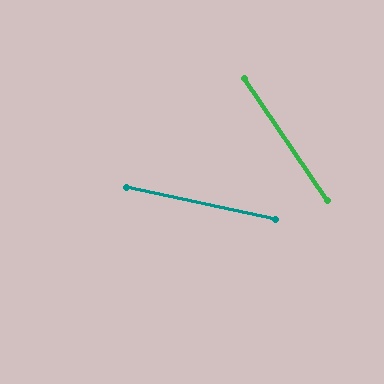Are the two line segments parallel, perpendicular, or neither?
Neither parallel nor perpendicular — they differ by about 44°.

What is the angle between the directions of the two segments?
Approximately 44 degrees.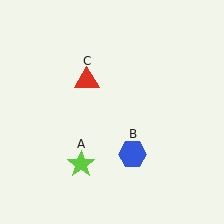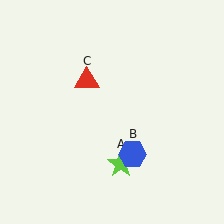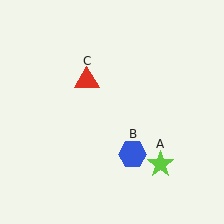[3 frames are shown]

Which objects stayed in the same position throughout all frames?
Blue hexagon (object B) and red triangle (object C) remained stationary.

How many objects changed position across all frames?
1 object changed position: lime star (object A).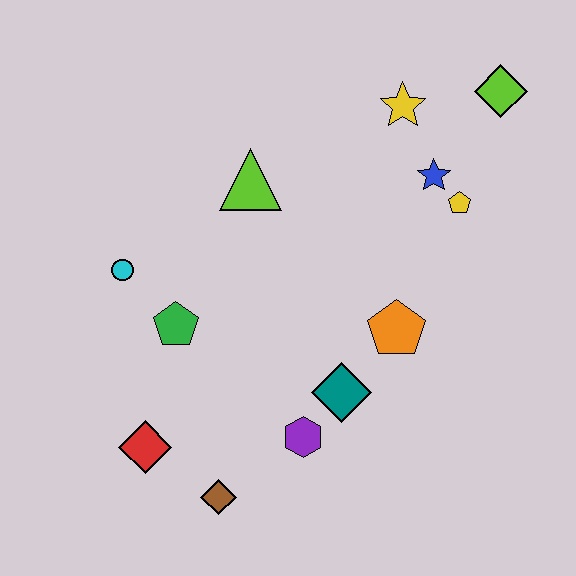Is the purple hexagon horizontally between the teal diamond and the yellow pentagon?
No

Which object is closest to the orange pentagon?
The teal diamond is closest to the orange pentagon.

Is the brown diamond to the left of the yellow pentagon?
Yes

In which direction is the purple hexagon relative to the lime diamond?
The purple hexagon is below the lime diamond.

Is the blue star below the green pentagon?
No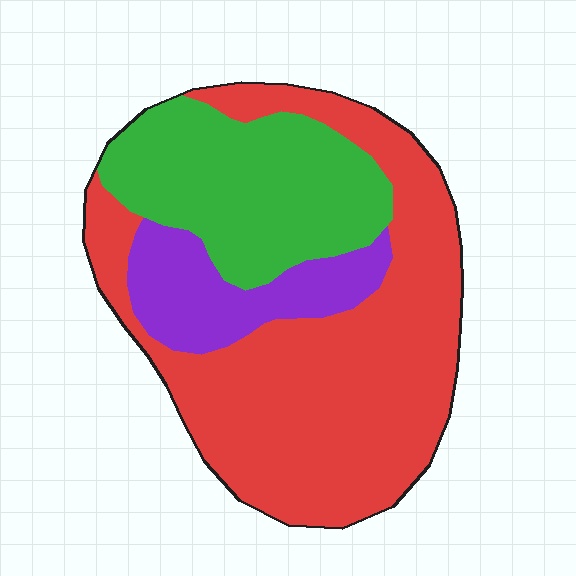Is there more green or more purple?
Green.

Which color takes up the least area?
Purple, at roughly 15%.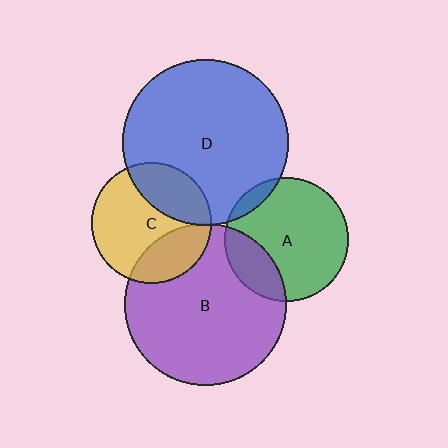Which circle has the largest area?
Circle D (blue).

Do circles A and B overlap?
Yes.